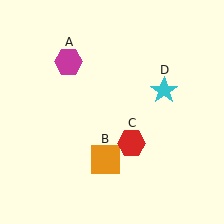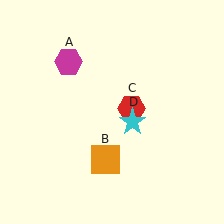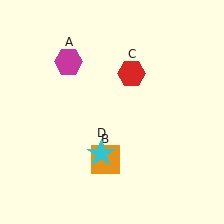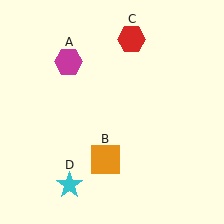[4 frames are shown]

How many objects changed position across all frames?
2 objects changed position: red hexagon (object C), cyan star (object D).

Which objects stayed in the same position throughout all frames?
Magenta hexagon (object A) and orange square (object B) remained stationary.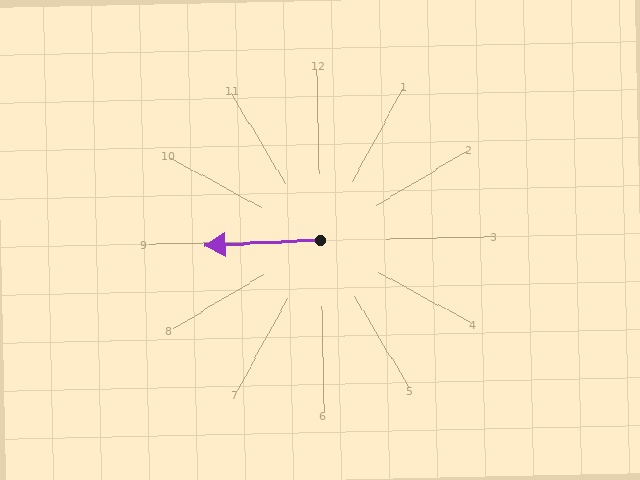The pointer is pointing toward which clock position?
Roughly 9 o'clock.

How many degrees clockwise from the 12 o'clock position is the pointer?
Approximately 269 degrees.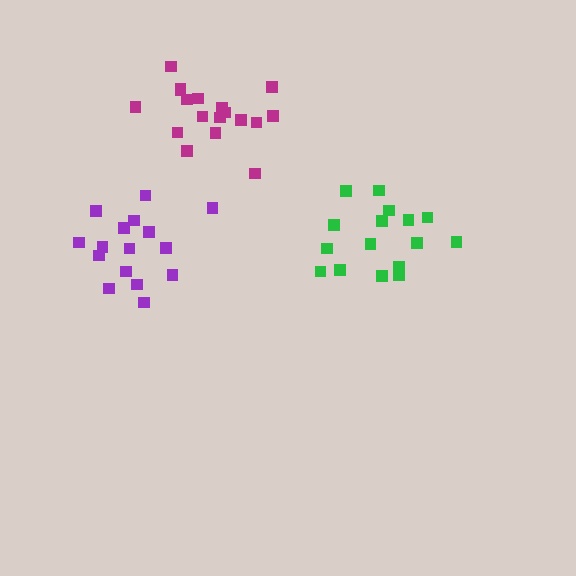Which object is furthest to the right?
The green cluster is rightmost.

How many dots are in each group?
Group 1: 16 dots, Group 2: 16 dots, Group 3: 18 dots (50 total).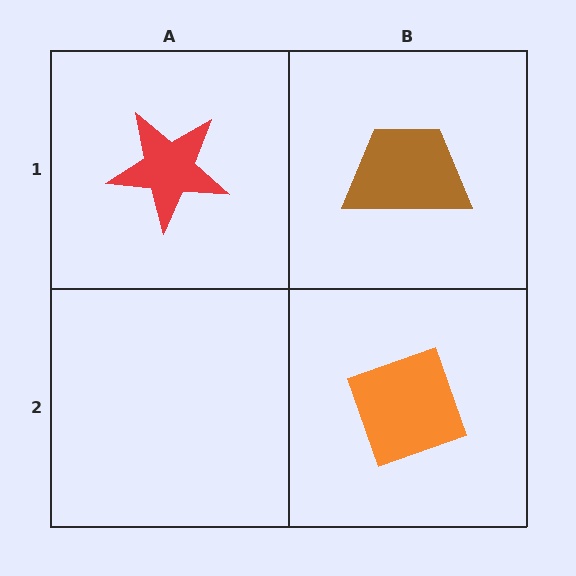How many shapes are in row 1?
2 shapes.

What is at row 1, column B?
A brown trapezoid.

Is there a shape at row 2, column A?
No, that cell is empty.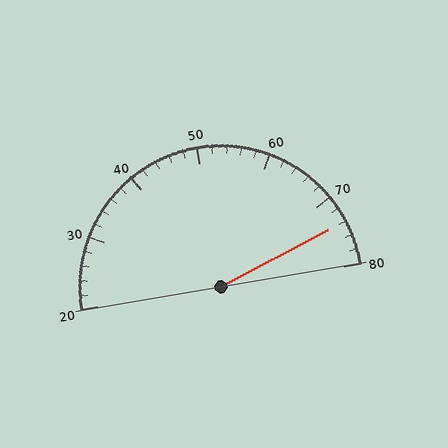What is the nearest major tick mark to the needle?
The nearest major tick mark is 70.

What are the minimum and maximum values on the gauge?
The gauge ranges from 20 to 80.